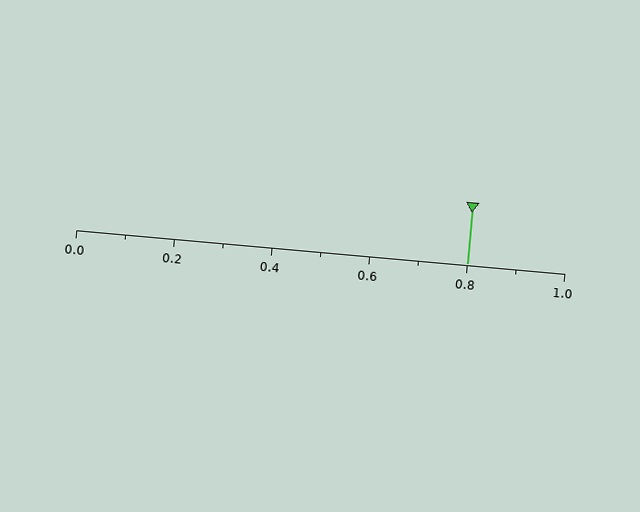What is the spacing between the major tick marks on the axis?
The major ticks are spaced 0.2 apart.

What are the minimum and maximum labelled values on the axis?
The axis runs from 0.0 to 1.0.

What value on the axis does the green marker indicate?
The marker indicates approximately 0.8.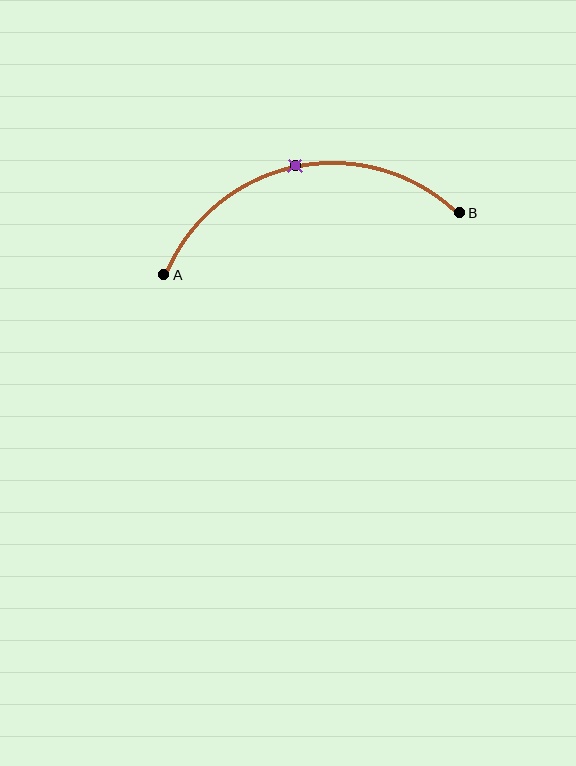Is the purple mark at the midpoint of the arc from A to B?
Yes. The purple mark lies on the arc at equal arc-length from both A and B — it is the arc midpoint.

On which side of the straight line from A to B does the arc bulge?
The arc bulges above the straight line connecting A and B.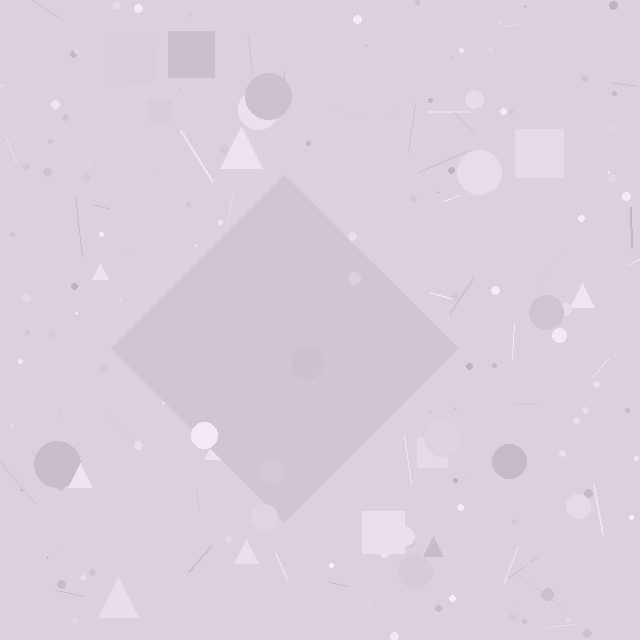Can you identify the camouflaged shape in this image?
The camouflaged shape is a diamond.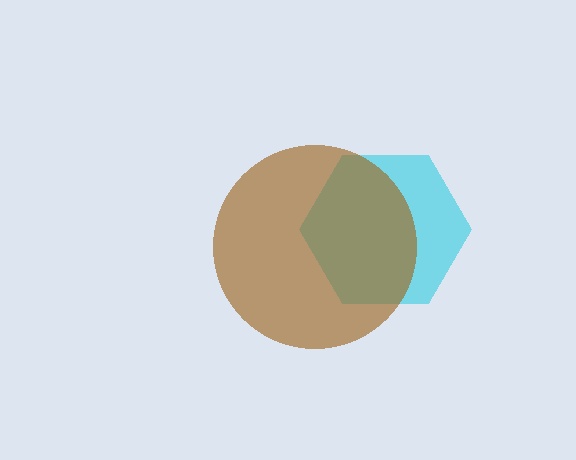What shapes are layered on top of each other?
The layered shapes are: a cyan hexagon, a brown circle.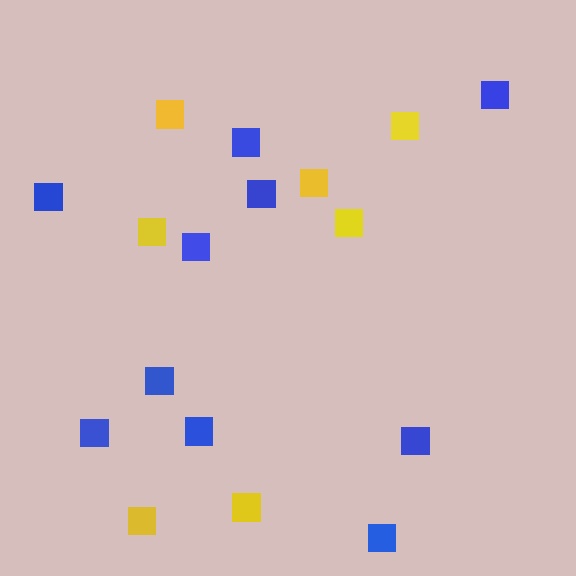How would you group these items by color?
There are 2 groups: one group of blue squares (10) and one group of yellow squares (7).